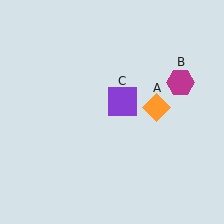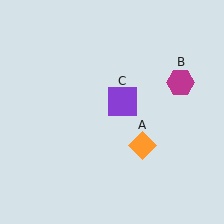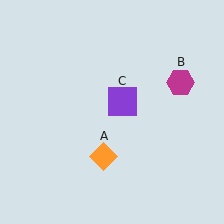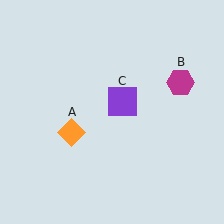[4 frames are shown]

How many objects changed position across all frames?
1 object changed position: orange diamond (object A).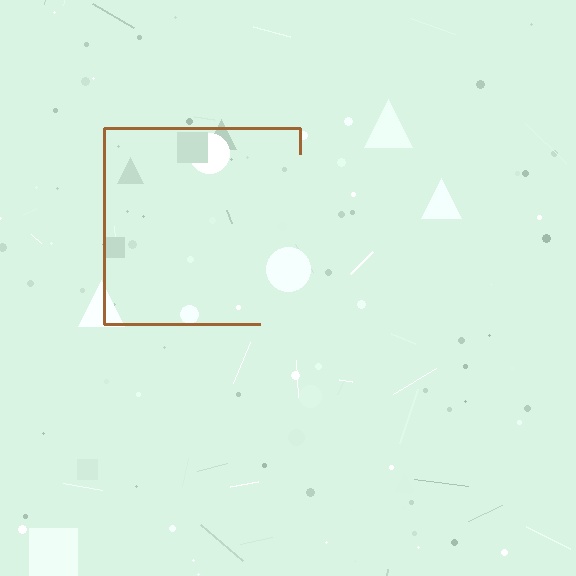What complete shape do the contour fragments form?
The contour fragments form a square.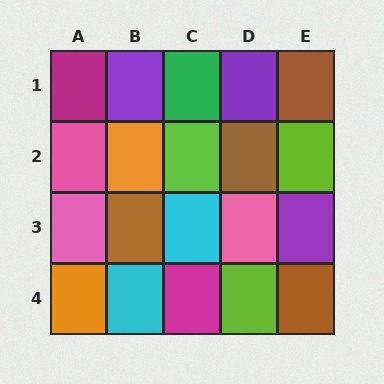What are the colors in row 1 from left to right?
Magenta, purple, green, purple, brown.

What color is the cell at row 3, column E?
Purple.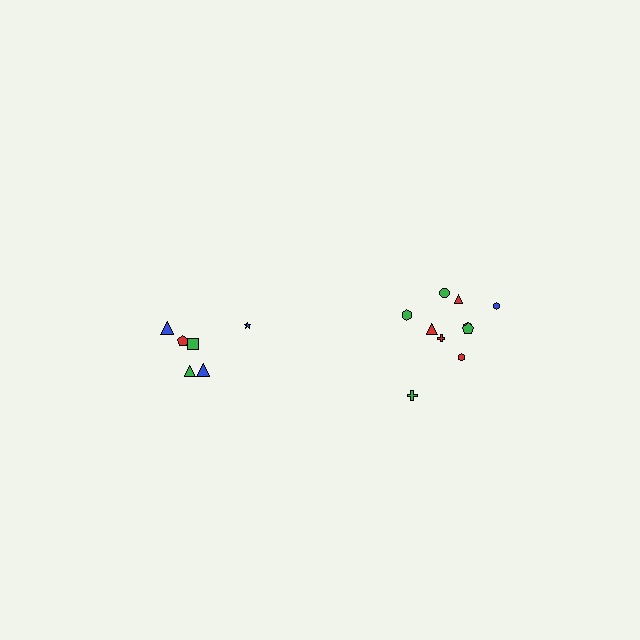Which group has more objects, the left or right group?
The right group.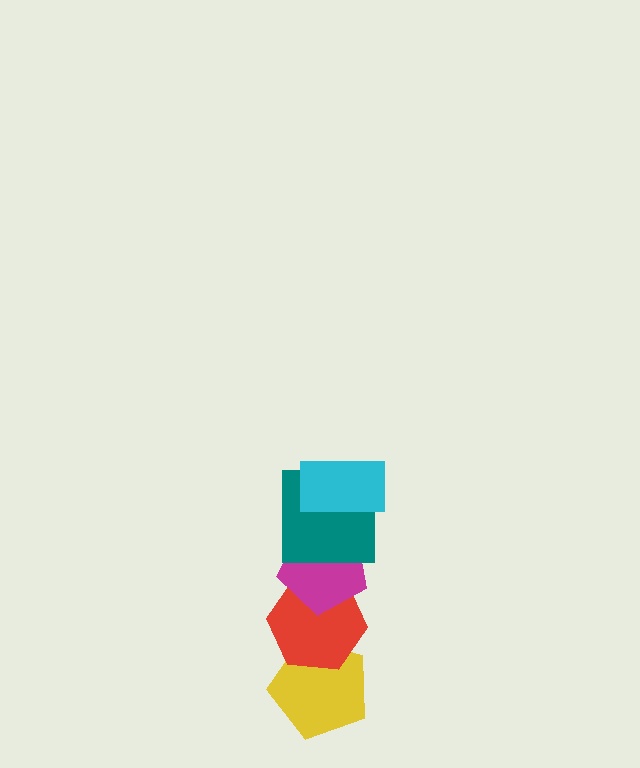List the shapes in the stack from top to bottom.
From top to bottom: the cyan rectangle, the teal square, the magenta pentagon, the red hexagon, the yellow pentagon.